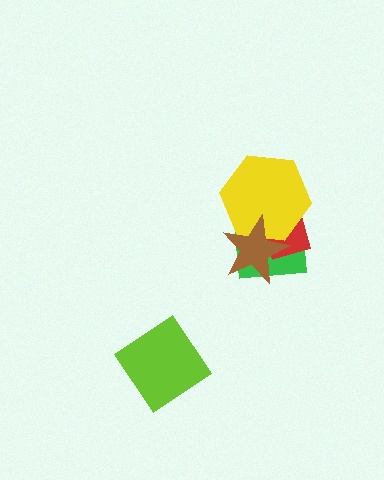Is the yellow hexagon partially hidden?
Yes, it is partially covered by another shape.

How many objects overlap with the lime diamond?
0 objects overlap with the lime diamond.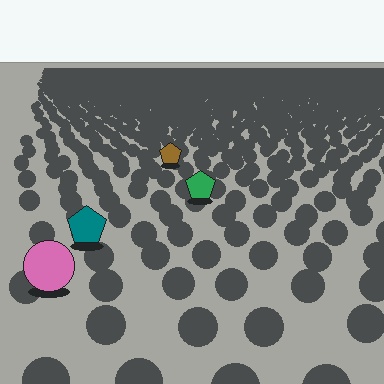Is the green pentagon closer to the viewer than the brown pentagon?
Yes. The green pentagon is closer — you can tell from the texture gradient: the ground texture is coarser near it.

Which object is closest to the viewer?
The pink circle is closest. The texture marks near it are larger and more spread out.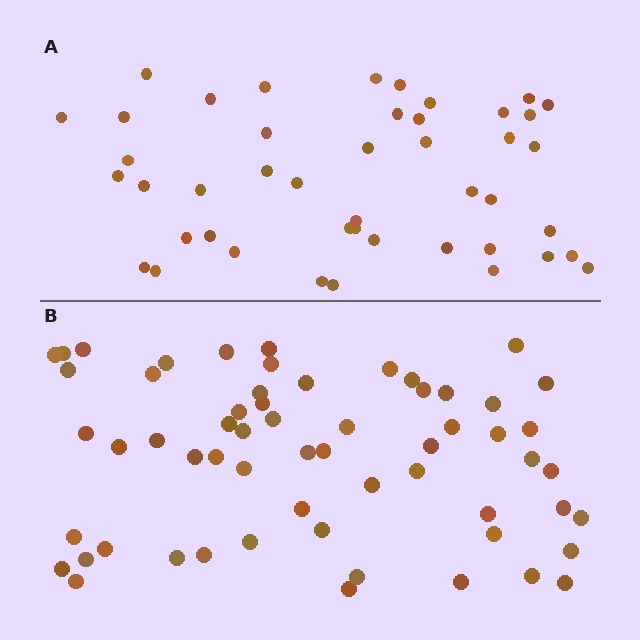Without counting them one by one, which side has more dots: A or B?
Region B (the bottom region) has more dots.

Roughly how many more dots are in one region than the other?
Region B has approximately 15 more dots than region A.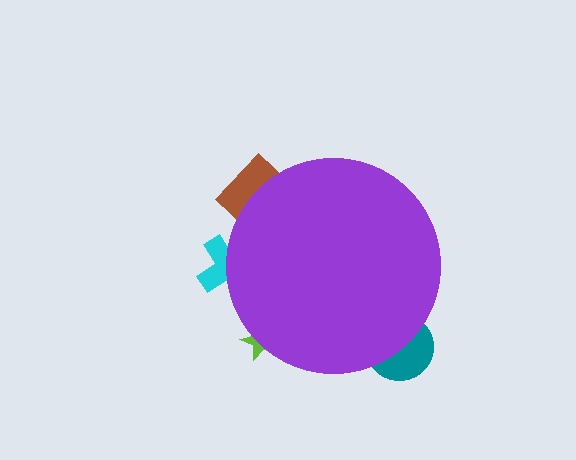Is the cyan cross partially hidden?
Yes, the cyan cross is partially hidden behind the purple circle.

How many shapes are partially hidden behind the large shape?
4 shapes are partially hidden.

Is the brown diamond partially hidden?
Yes, the brown diamond is partially hidden behind the purple circle.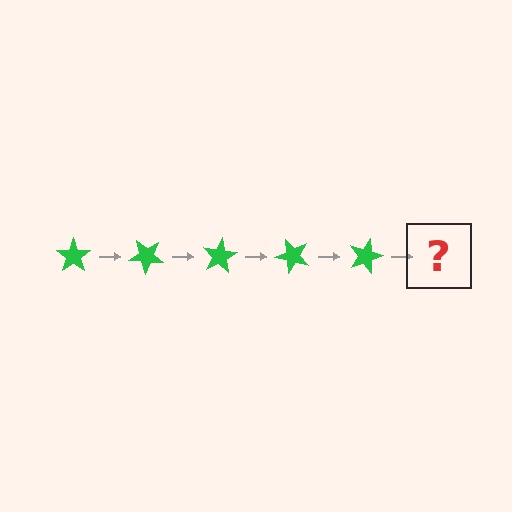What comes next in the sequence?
The next element should be a green star rotated 200 degrees.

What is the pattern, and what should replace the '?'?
The pattern is that the star rotates 40 degrees each step. The '?' should be a green star rotated 200 degrees.